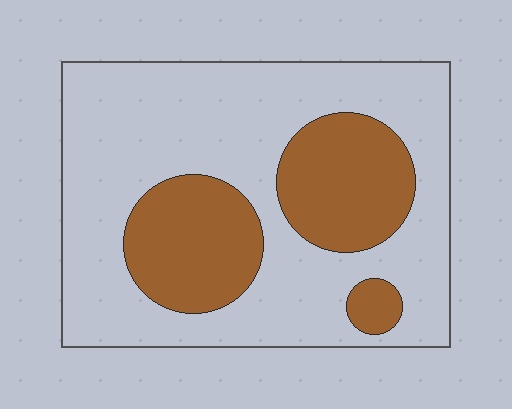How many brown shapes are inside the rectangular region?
3.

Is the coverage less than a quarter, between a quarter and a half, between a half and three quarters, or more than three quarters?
Between a quarter and a half.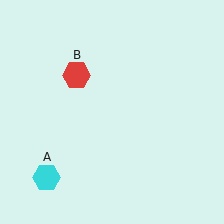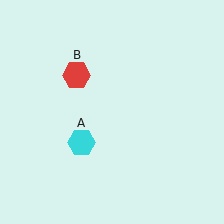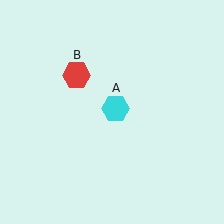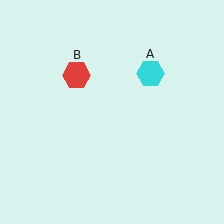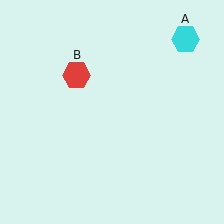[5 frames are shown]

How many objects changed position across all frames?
1 object changed position: cyan hexagon (object A).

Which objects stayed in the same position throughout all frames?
Red hexagon (object B) remained stationary.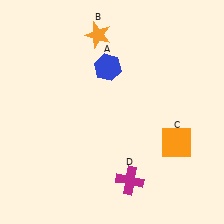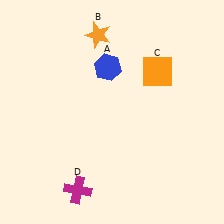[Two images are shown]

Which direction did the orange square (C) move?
The orange square (C) moved up.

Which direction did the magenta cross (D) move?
The magenta cross (D) moved left.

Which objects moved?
The objects that moved are: the orange square (C), the magenta cross (D).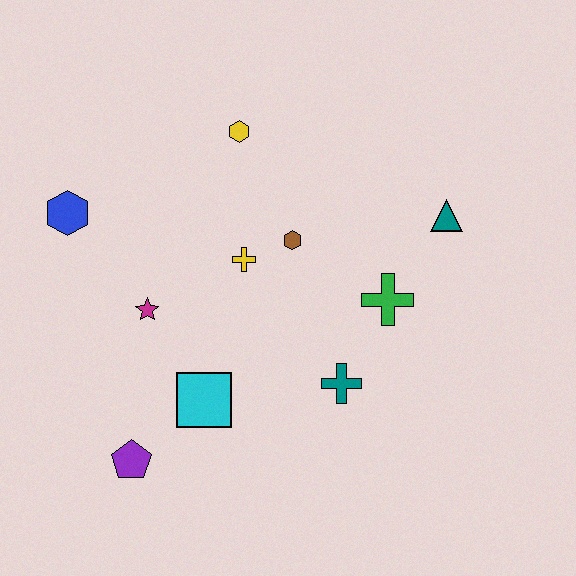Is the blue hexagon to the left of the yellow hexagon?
Yes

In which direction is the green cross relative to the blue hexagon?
The green cross is to the right of the blue hexagon.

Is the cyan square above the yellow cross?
No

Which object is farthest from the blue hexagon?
The teal triangle is farthest from the blue hexagon.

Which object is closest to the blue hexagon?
The magenta star is closest to the blue hexagon.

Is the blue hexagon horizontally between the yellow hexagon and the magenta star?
No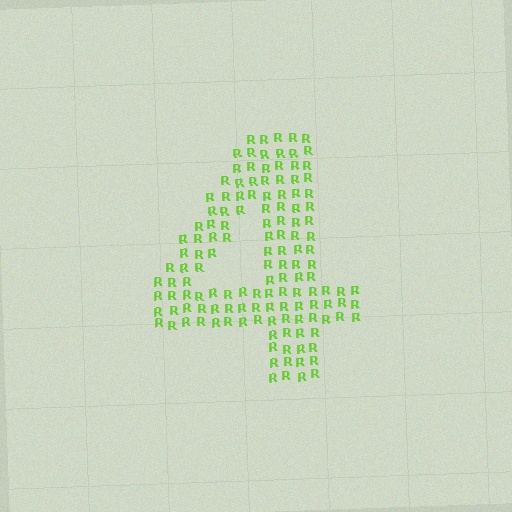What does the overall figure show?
The overall figure shows the digit 4.